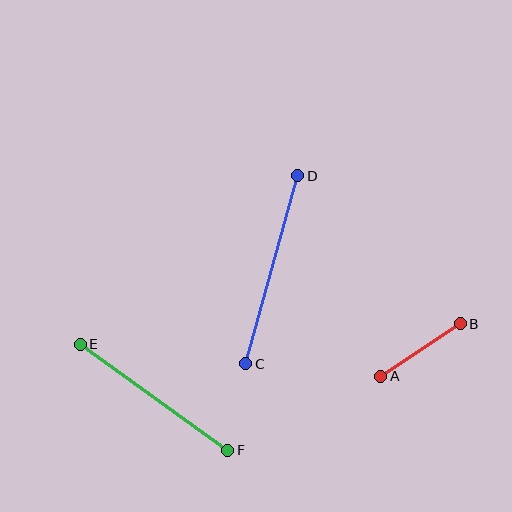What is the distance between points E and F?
The distance is approximately 182 pixels.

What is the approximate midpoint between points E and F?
The midpoint is at approximately (154, 397) pixels.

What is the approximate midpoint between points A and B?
The midpoint is at approximately (421, 350) pixels.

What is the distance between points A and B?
The distance is approximately 95 pixels.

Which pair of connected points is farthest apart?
Points C and D are farthest apart.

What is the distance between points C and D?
The distance is approximately 195 pixels.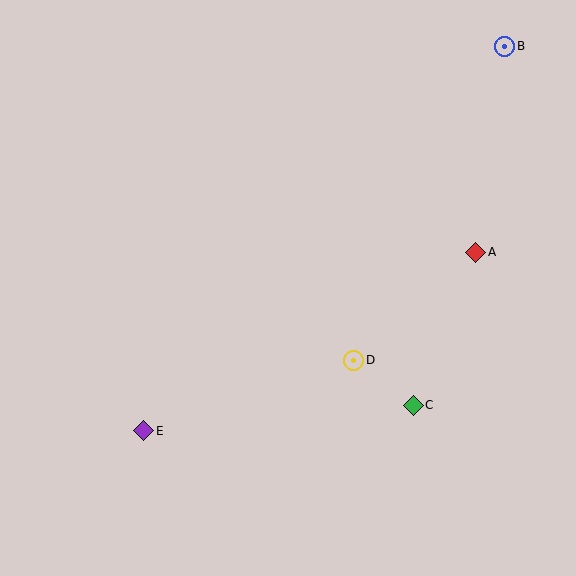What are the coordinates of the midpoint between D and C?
The midpoint between D and C is at (384, 383).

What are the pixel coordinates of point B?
Point B is at (505, 46).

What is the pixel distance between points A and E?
The distance between A and E is 377 pixels.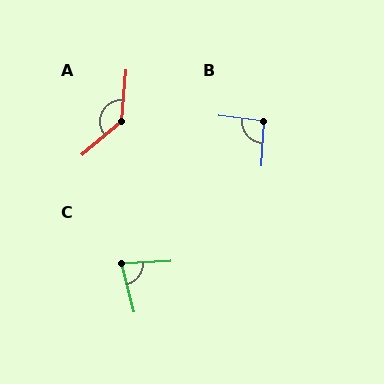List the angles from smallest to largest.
C (79°), B (94°), A (135°).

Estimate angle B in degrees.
Approximately 94 degrees.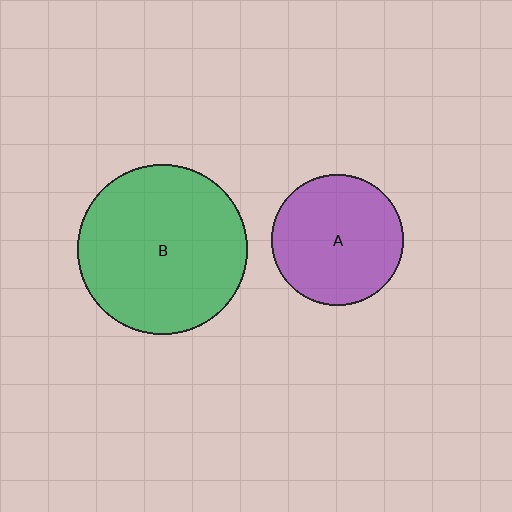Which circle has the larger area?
Circle B (green).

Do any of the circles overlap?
No, none of the circles overlap.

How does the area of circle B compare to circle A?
Approximately 1.7 times.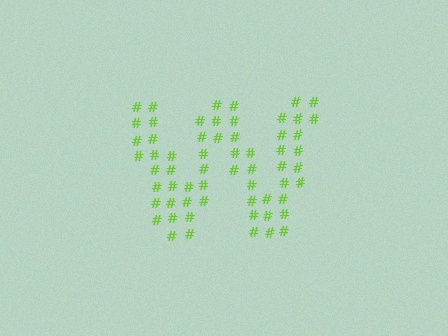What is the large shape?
The large shape is the letter W.